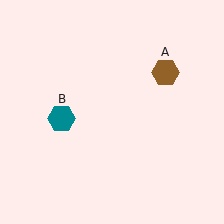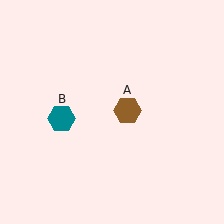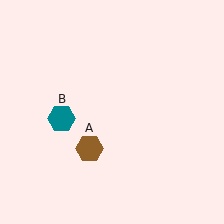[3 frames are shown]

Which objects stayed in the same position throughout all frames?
Teal hexagon (object B) remained stationary.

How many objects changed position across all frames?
1 object changed position: brown hexagon (object A).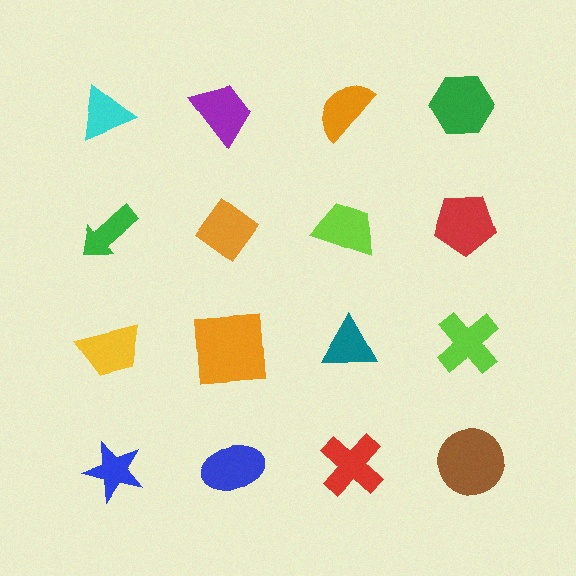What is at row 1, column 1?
A cyan triangle.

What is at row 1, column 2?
A purple trapezoid.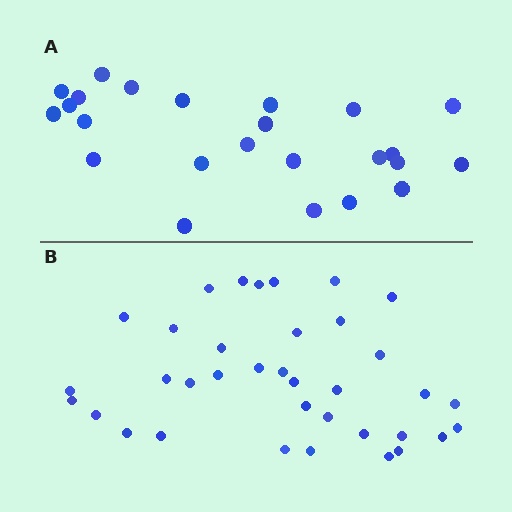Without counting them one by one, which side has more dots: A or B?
Region B (the bottom region) has more dots.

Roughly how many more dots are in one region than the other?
Region B has roughly 12 or so more dots than region A.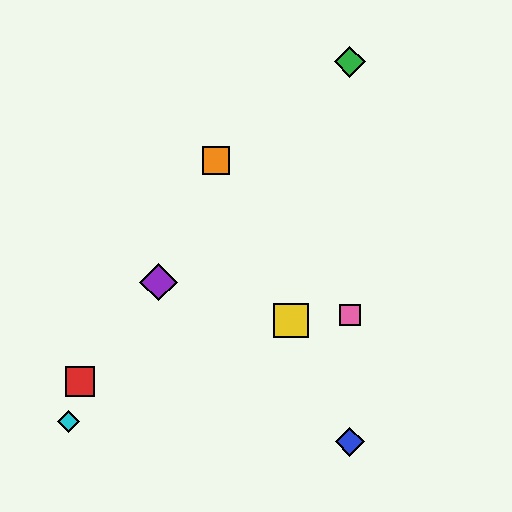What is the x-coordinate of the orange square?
The orange square is at x≈216.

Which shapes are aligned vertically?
The blue diamond, the green diamond, the pink square are aligned vertically.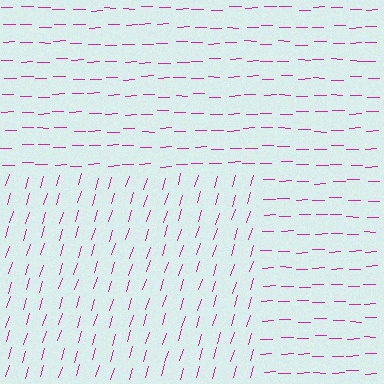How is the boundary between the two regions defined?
The boundary is defined purely by a change in line orientation (approximately 71 degrees difference). All lines are the same color and thickness.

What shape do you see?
I see a rectangle.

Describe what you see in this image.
The image is filled with small magenta line segments. A rectangle region in the image has lines oriented differently from the surrounding lines, creating a visible texture boundary.